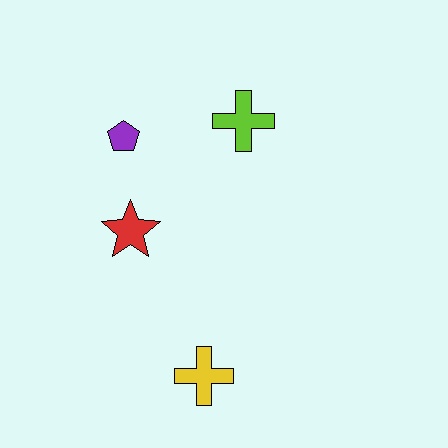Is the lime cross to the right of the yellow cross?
Yes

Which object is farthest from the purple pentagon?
The yellow cross is farthest from the purple pentagon.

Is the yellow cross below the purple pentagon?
Yes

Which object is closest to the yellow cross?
The red star is closest to the yellow cross.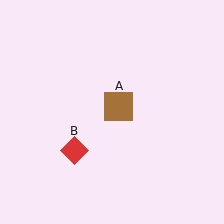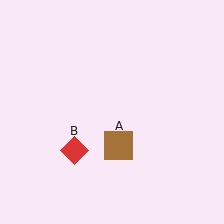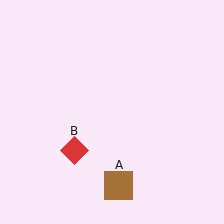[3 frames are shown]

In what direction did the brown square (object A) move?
The brown square (object A) moved down.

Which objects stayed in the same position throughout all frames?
Red diamond (object B) remained stationary.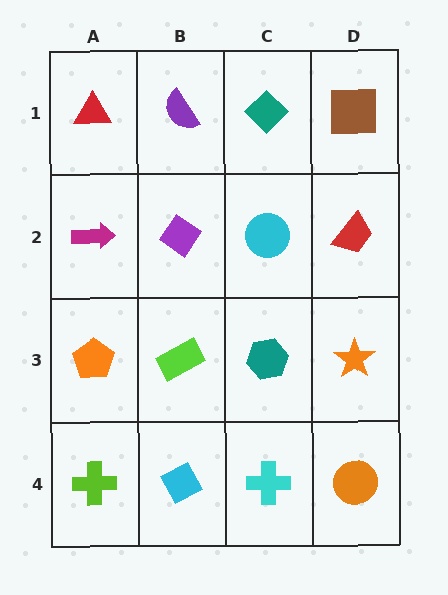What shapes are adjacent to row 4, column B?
A lime rectangle (row 3, column B), a lime cross (row 4, column A), a cyan cross (row 4, column C).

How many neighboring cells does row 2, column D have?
3.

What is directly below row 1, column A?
A magenta arrow.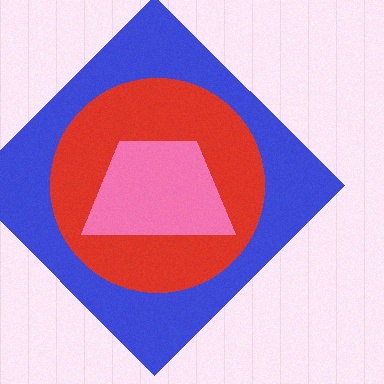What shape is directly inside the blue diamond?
The red circle.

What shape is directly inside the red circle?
The pink trapezoid.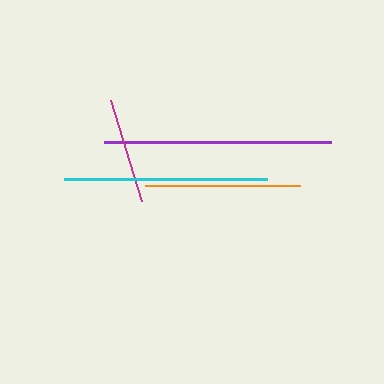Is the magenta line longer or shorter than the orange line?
The orange line is longer than the magenta line.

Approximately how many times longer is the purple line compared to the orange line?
The purple line is approximately 1.5 times the length of the orange line.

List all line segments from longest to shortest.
From longest to shortest: purple, cyan, orange, magenta.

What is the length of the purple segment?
The purple segment is approximately 228 pixels long.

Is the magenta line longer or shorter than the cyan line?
The cyan line is longer than the magenta line.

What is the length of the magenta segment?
The magenta segment is approximately 105 pixels long.